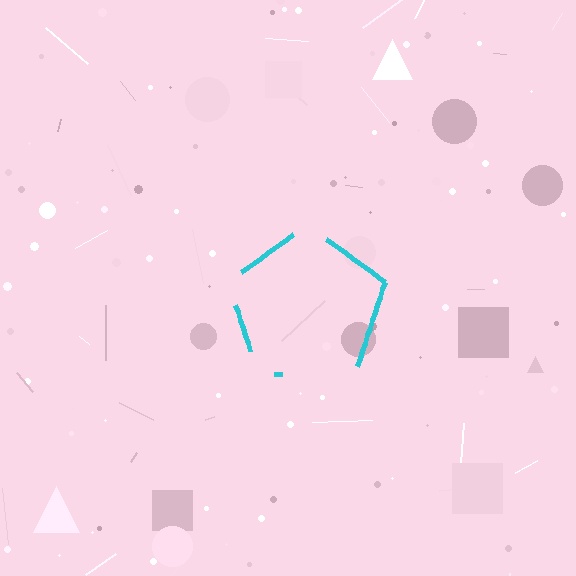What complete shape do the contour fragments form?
The contour fragments form a pentagon.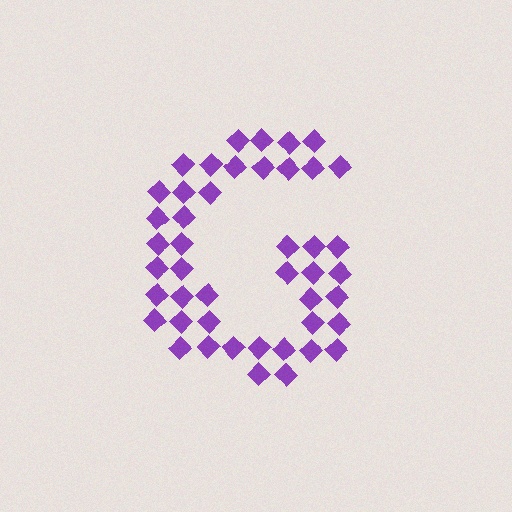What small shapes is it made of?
It is made of small diamonds.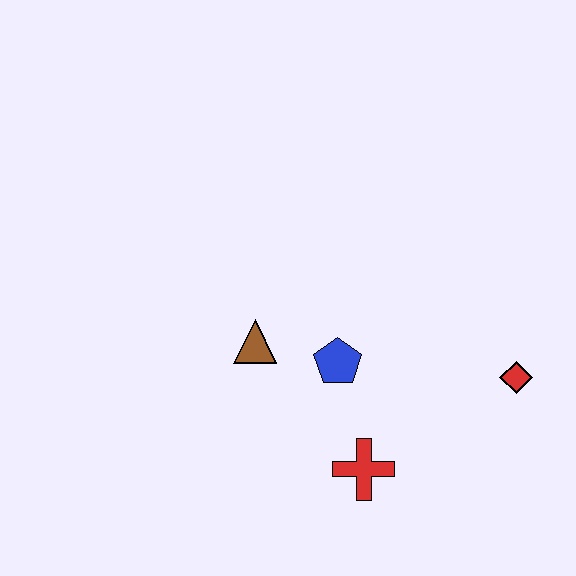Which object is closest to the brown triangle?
The blue pentagon is closest to the brown triangle.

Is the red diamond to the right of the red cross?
Yes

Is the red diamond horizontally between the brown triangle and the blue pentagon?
No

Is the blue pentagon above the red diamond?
Yes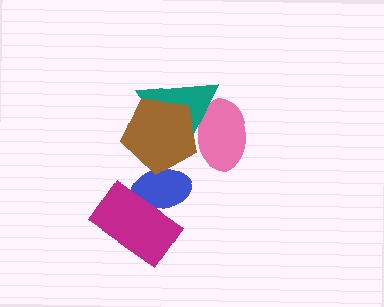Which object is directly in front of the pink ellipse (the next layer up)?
The teal triangle is directly in front of the pink ellipse.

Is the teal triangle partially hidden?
Yes, it is partially covered by another shape.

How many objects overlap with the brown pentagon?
3 objects overlap with the brown pentagon.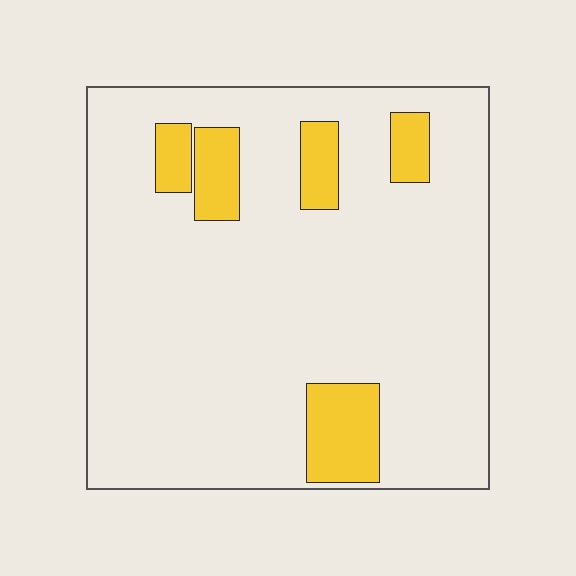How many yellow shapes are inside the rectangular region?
5.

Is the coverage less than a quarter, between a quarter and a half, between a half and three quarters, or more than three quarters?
Less than a quarter.